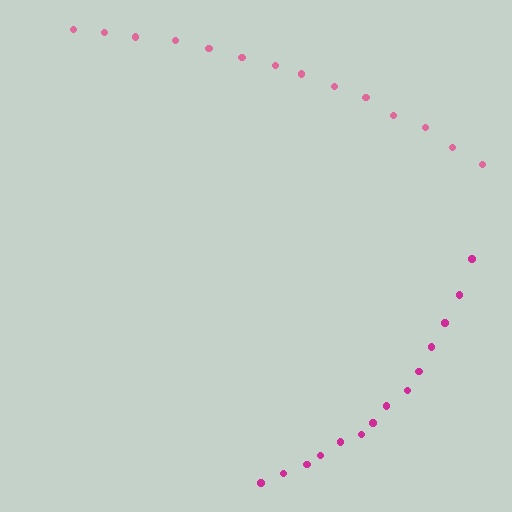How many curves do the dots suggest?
There are 2 distinct paths.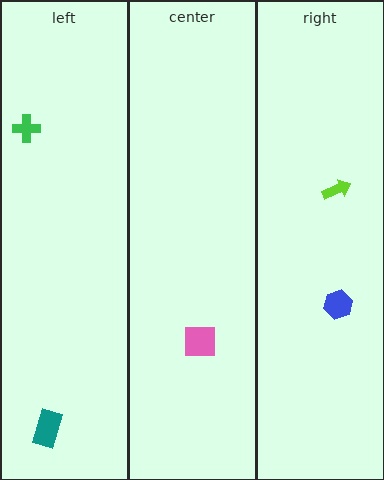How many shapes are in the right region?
2.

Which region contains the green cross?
The left region.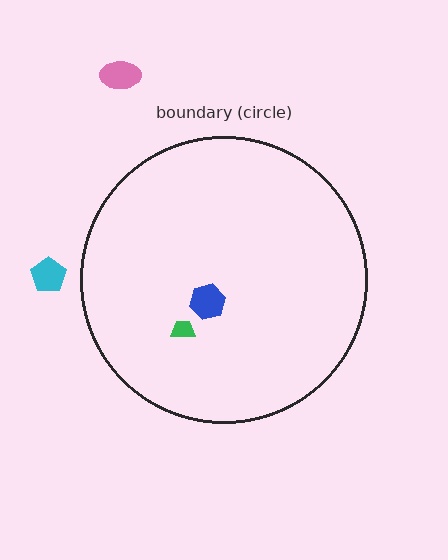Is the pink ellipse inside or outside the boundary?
Outside.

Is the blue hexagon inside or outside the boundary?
Inside.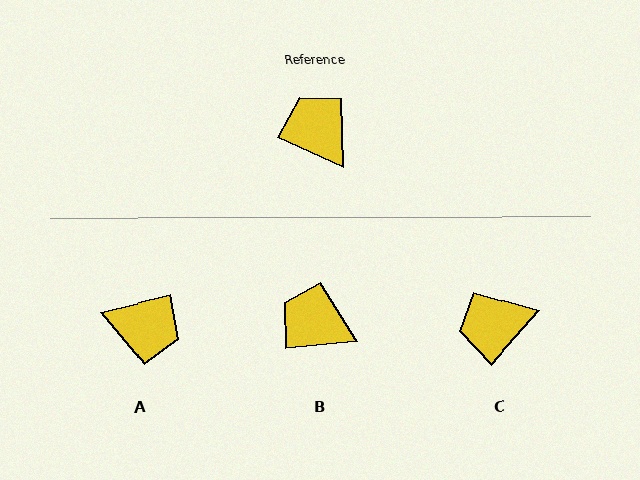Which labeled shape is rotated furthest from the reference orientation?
A, about 142 degrees away.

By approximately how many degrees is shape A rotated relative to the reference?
Approximately 142 degrees clockwise.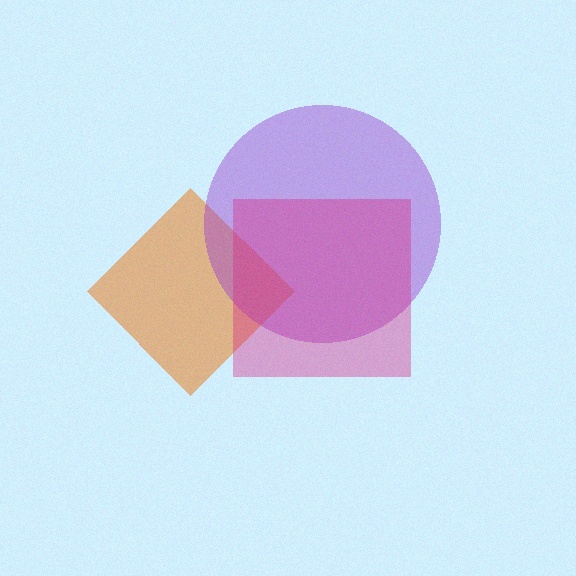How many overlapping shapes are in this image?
There are 3 overlapping shapes in the image.